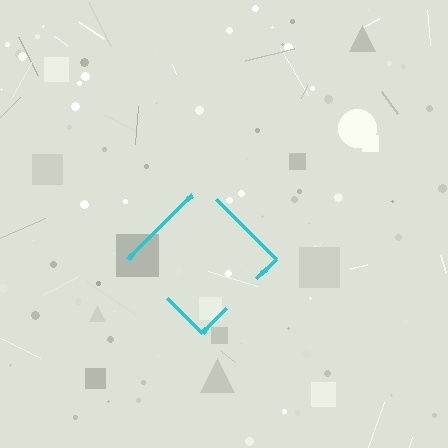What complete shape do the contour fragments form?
The contour fragments form a diamond.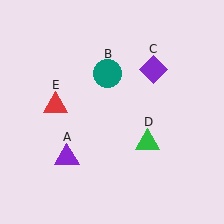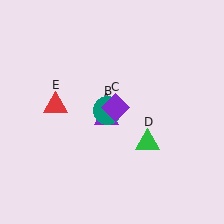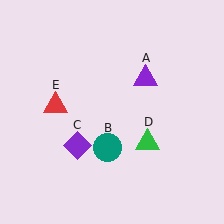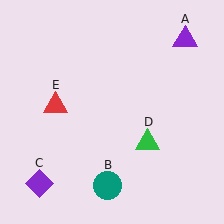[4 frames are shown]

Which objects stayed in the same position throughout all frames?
Green triangle (object D) and red triangle (object E) remained stationary.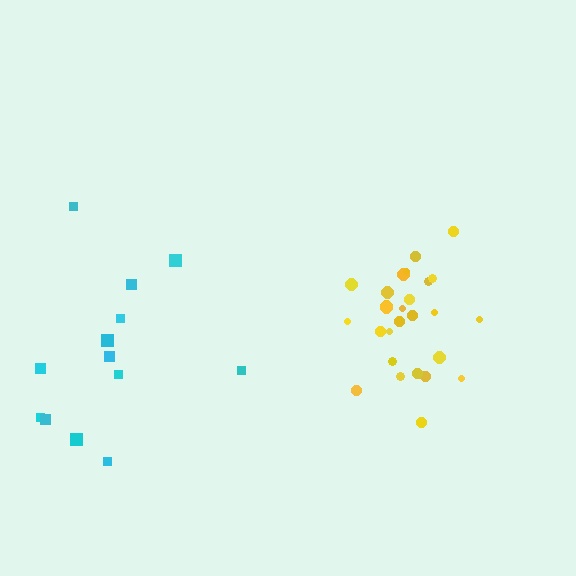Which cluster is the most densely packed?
Yellow.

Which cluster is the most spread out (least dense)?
Cyan.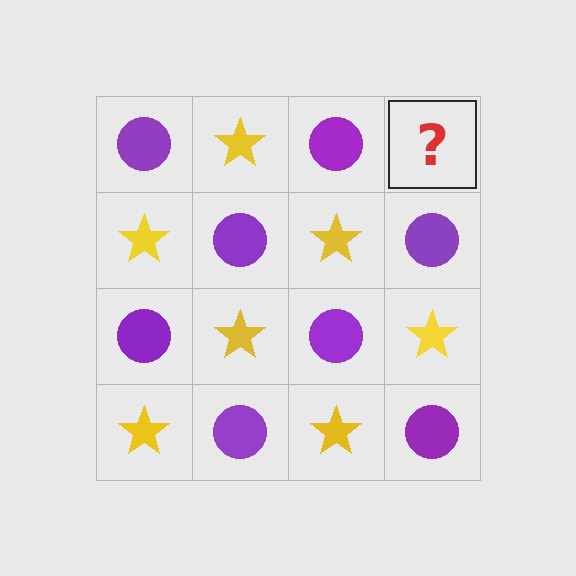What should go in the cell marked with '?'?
The missing cell should contain a yellow star.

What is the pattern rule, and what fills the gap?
The rule is that it alternates purple circle and yellow star in a checkerboard pattern. The gap should be filled with a yellow star.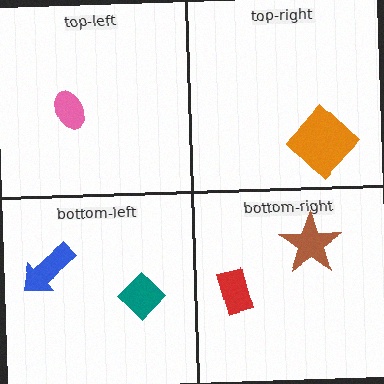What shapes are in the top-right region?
The orange diamond.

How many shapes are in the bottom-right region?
2.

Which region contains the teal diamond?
The bottom-left region.